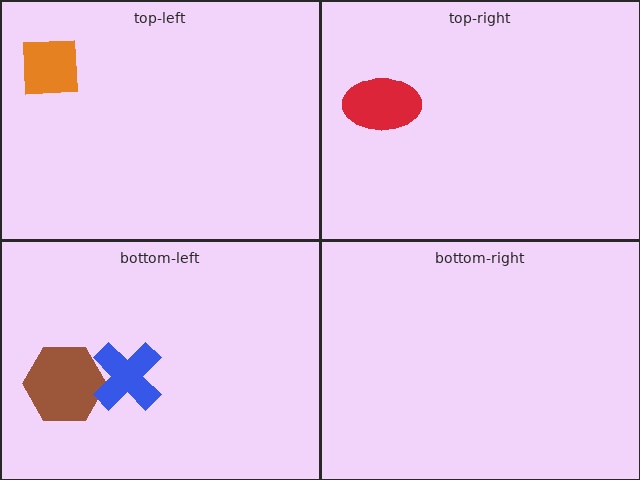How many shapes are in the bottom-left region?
2.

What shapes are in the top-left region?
The orange square.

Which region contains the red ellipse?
The top-right region.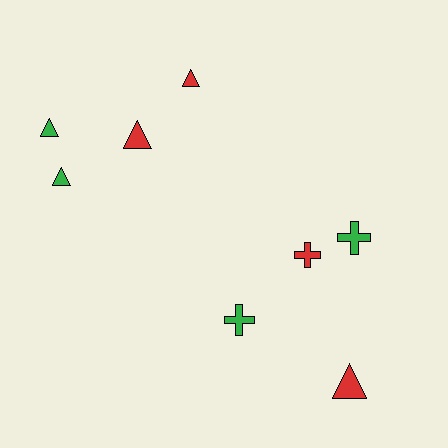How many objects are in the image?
There are 8 objects.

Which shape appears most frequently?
Triangle, with 5 objects.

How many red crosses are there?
There is 1 red cross.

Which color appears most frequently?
Red, with 4 objects.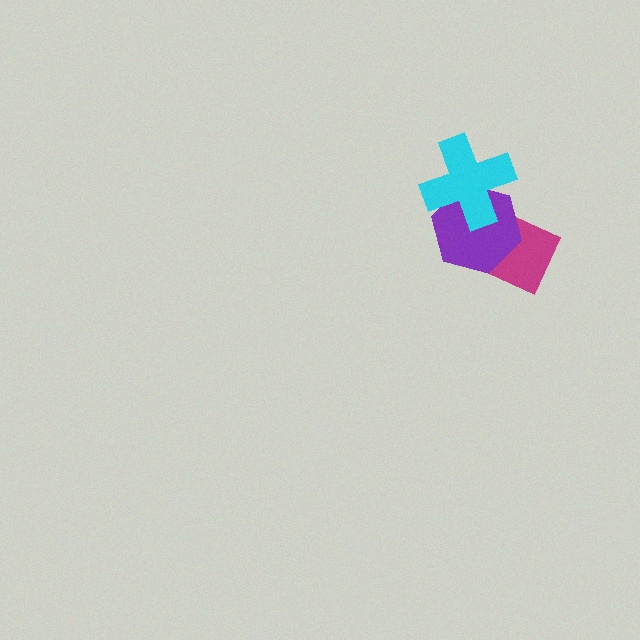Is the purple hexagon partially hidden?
Yes, it is partially covered by another shape.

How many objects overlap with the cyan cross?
1 object overlaps with the cyan cross.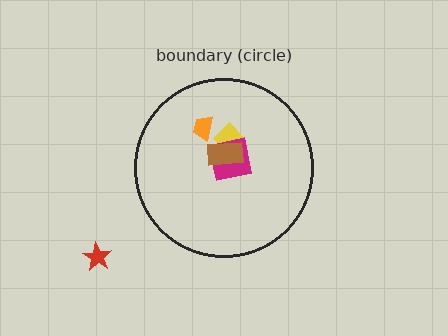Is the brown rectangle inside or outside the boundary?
Inside.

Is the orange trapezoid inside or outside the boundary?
Inside.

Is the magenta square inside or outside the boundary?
Inside.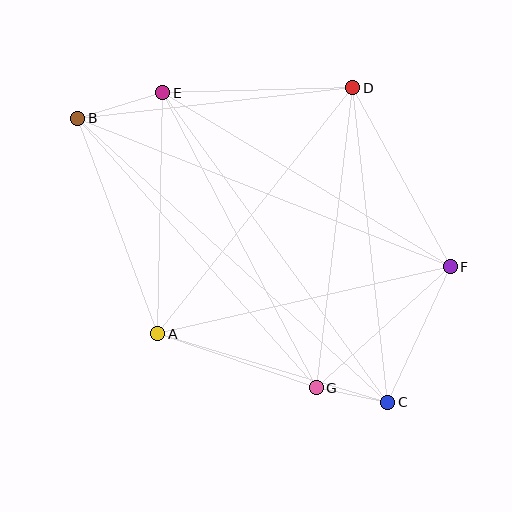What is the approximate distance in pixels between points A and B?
The distance between A and B is approximately 230 pixels.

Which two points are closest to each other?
Points C and G are closest to each other.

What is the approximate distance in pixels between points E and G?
The distance between E and G is approximately 333 pixels.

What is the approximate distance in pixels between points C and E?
The distance between C and E is approximately 383 pixels.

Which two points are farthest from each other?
Points B and C are farthest from each other.